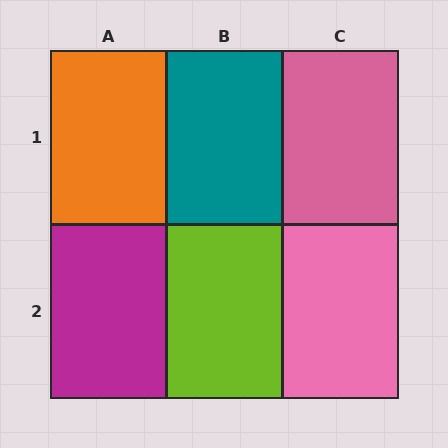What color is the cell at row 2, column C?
Pink.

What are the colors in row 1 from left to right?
Orange, teal, pink.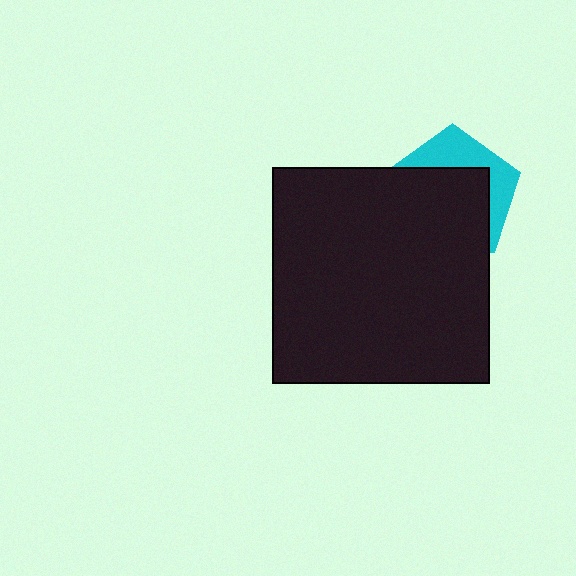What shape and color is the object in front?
The object in front is a black square.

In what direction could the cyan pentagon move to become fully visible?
The cyan pentagon could move up. That would shift it out from behind the black square entirely.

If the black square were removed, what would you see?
You would see the complete cyan pentagon.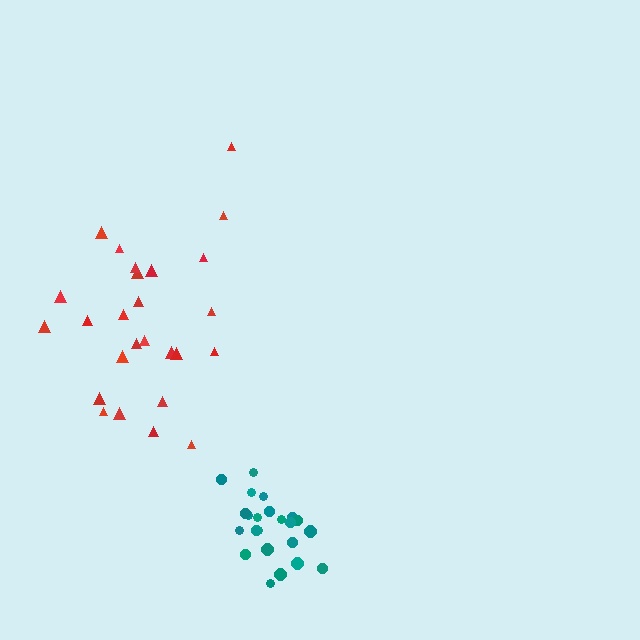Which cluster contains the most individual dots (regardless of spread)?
Red (26).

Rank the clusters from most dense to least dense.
teal, red.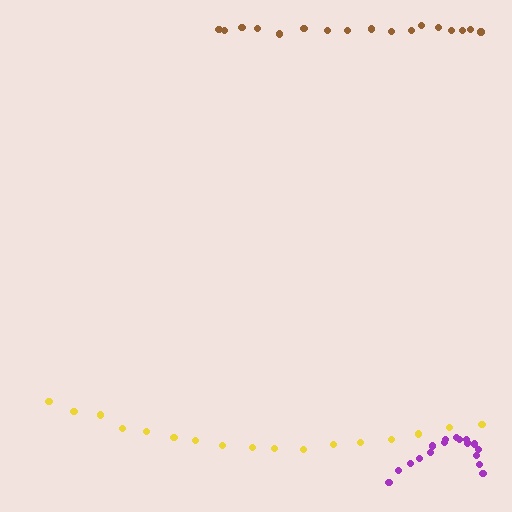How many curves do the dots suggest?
There are 3 distinct paths.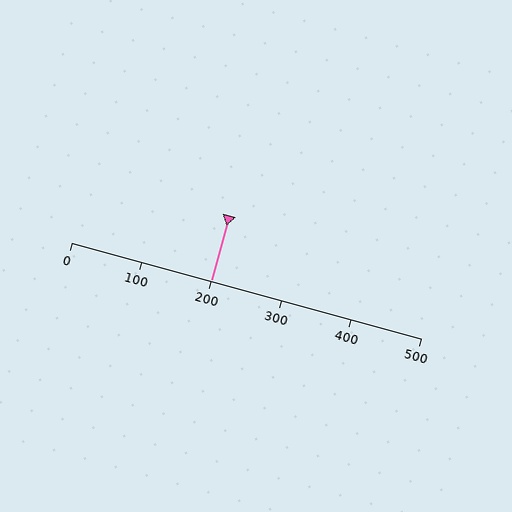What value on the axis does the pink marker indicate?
The marker indicates approximately 200.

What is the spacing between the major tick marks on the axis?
The major ticks are spaced 100 apart.